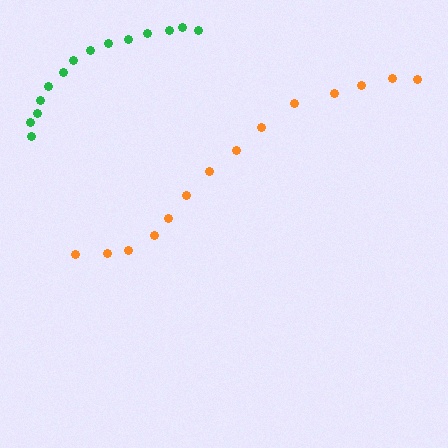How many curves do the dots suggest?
There are 2 distinct paths.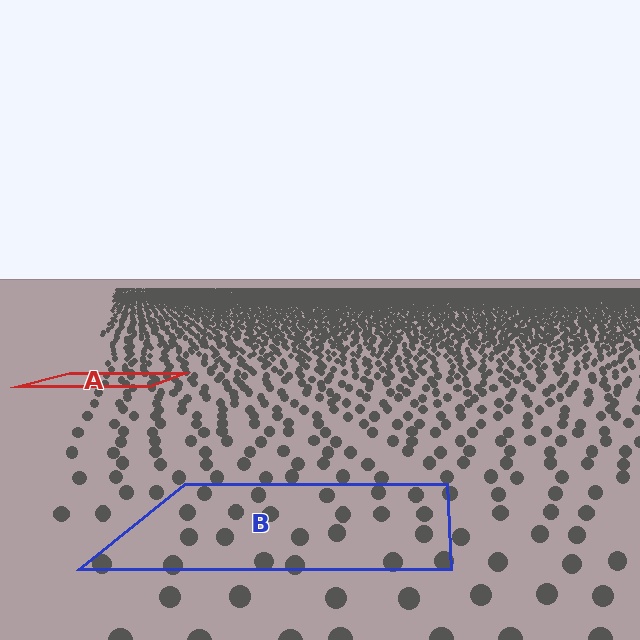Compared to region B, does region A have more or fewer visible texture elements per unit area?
Region A has more texture elements per unit area — they are packed more densely because it is farther away.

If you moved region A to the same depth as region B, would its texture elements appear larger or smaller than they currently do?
They would appear larger. At a closer depth, the same texture elements are projected at a bigger on-screen size.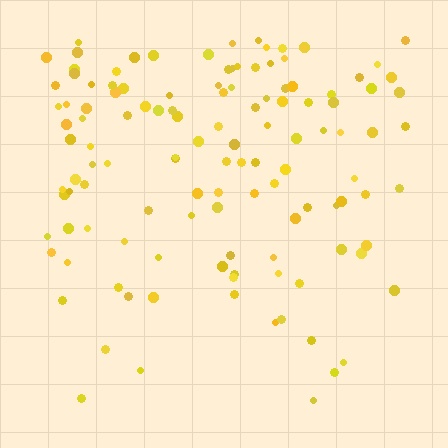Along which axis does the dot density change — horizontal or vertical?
Vertical.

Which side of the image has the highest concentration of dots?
The top.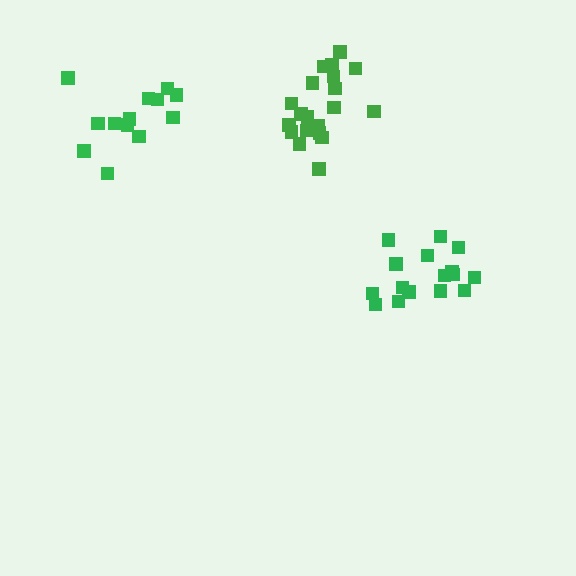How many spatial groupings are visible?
There are 3 spatial groupings.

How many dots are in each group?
Group 1: 20 dots, Group 2: 14 dots, Group 3: 16 dots (50 total).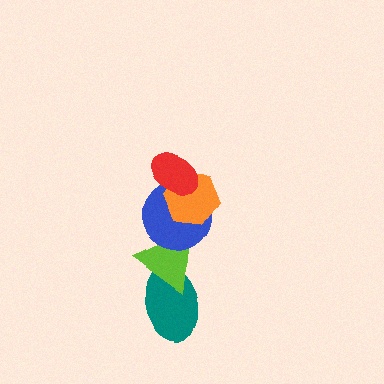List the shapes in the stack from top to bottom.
From top to bottom: the red ellipse, the orange hexagon, the blue circle, the lime triangle, the teal ellipse.